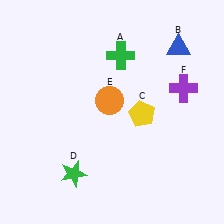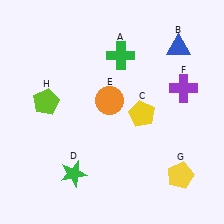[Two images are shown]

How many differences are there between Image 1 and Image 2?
There are 2 differences between the two images.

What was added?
A yellow pentagon (G), a lime pentagon (H) were added in Image 2.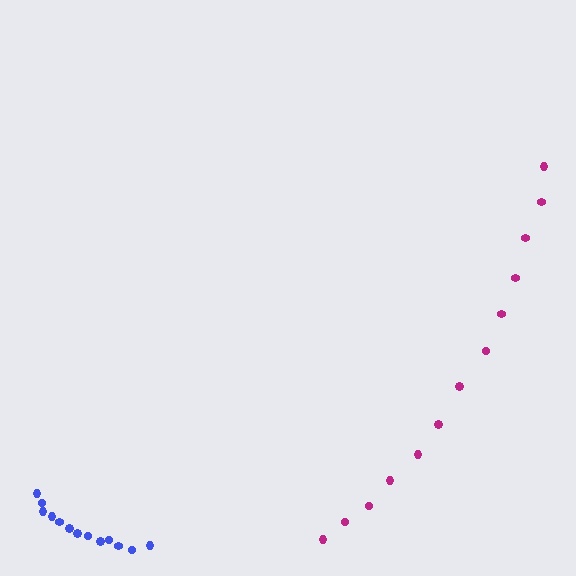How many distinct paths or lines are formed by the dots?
There are 2 distinct paths.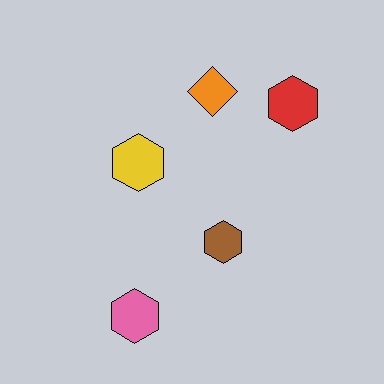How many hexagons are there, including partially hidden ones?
There are 4 hexagons.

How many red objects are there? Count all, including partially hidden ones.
There is 1 red object.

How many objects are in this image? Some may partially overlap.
There are 5 objects.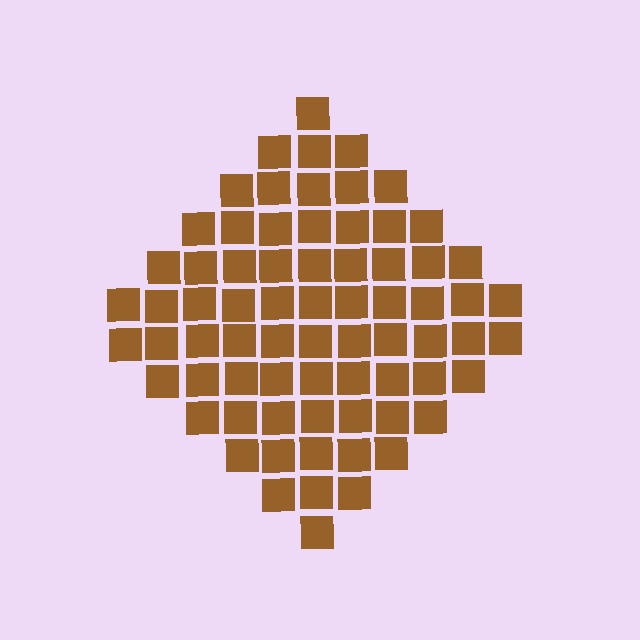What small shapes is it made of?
It is made of small squares.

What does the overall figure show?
The overall figure shows a diamond.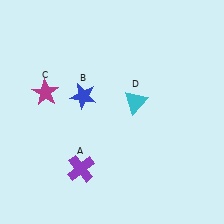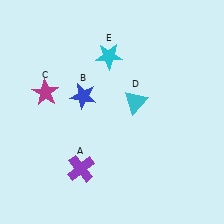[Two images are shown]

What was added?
A cyan star (E) was added in Image 2.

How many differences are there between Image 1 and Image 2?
There is 1 difference between the two images.